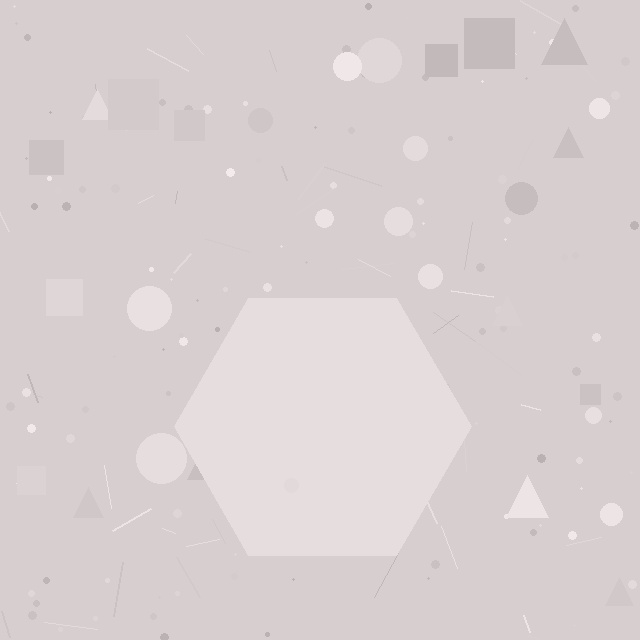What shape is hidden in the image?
A hexagon is hidden in the image.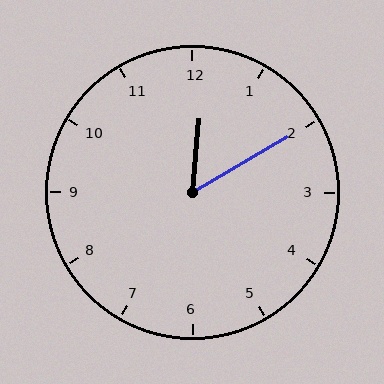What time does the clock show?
12:10.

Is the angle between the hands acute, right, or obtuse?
It is acute.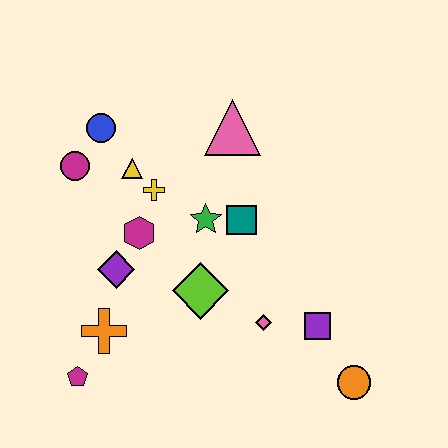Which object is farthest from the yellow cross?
The orange circle is farthest from the yellow cross.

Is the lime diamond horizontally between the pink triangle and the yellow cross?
Yes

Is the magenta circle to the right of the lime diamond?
No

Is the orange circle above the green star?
No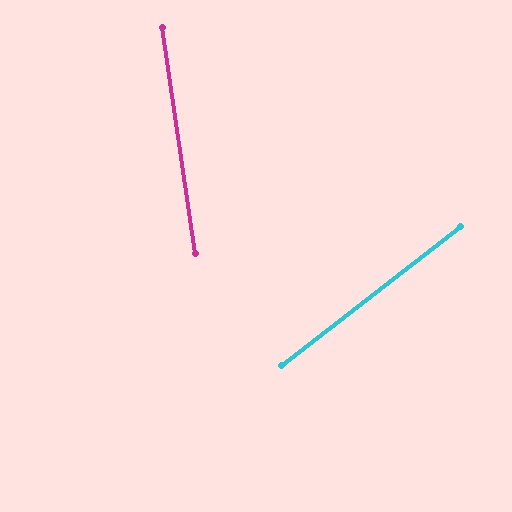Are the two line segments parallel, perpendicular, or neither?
Neither parallel nor perpendicular — they differ by about 61°.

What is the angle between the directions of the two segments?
Approximately 61 degrees.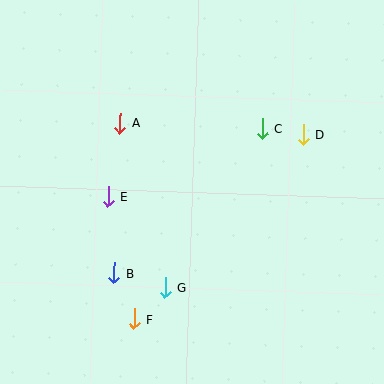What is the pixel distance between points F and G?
The distance between F and G is 44 pixels.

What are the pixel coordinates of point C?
Point C is at (263, 128).